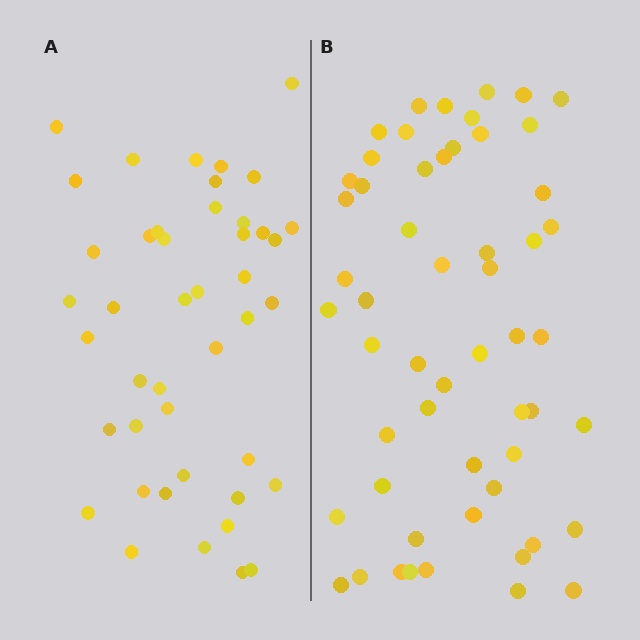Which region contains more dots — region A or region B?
Region B (the right region) has more dots.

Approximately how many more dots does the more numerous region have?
Region B has roughly 12 or so more dots than region A.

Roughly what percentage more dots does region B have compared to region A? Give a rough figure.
About 25% more.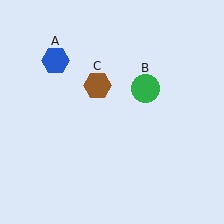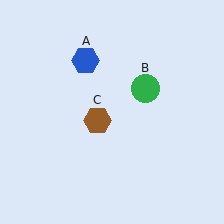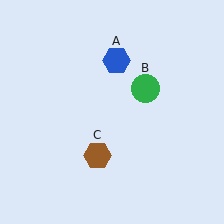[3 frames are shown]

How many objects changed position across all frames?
2 objects changed position: blue hexagon (object A), brown hexagon (object C).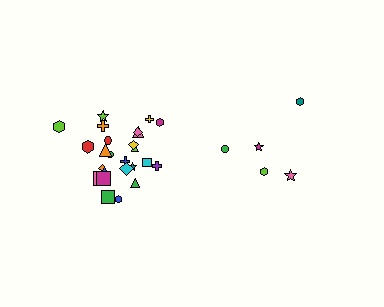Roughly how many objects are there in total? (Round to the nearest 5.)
Roughly 30 objects in total.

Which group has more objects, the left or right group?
The left group.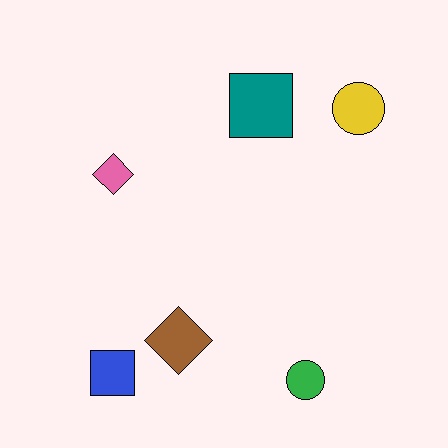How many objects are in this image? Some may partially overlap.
There are 6 objects.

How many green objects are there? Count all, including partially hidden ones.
There is 1 green object.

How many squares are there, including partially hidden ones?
There are 2 squares.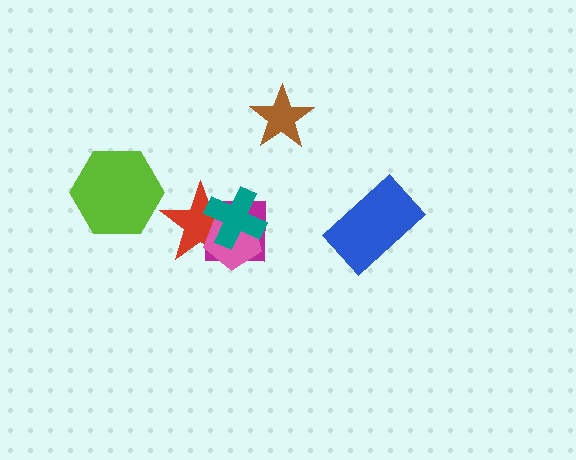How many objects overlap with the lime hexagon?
0 objects overlap with the lime hexagon.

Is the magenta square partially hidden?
Yes, it is partially covered by another shape.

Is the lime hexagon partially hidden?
No, no other shape covers it.